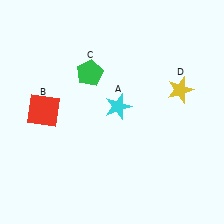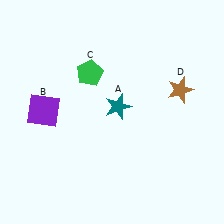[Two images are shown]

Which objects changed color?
A changed from cyan to teal. B changed from red to purple. D changed from yellow to brown.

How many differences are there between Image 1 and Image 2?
There are 3 differences between the two images.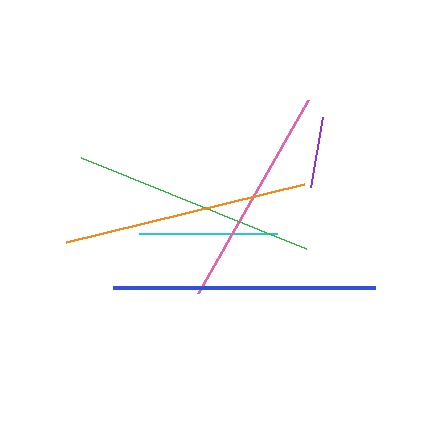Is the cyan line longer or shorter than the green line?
The green line is longer than the cyan line.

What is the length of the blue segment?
The blue segment is approximately 263 pixels long.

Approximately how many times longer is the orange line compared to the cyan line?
The orange line is approximately 1.8 times the length of the cyan line.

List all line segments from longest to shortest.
From longest to shortest: blue, orange, green, pink, cyan, purple.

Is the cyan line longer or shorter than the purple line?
The cyan line is longer than the purple line.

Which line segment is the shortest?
The purple line is the shortest at approximately 71 pixels.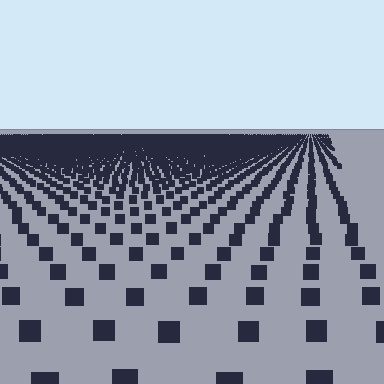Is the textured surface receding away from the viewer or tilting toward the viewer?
The surface is receding away from the viewer. Texture elements get smaller and denser toward the top.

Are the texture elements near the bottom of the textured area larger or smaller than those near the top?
Larger. Near the bottom, elements are closer to the viewer and appear at a bigger on-screen size.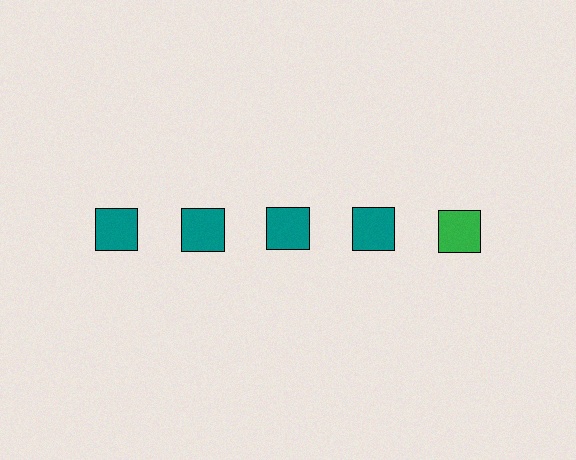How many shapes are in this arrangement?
There are 5 shapes arranged in a grid pattern.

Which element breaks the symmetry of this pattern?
The green square in the top row, rightmost column breaks the symmetry. All other shapes are teal squares.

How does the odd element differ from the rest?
It has a different color: green instead of teal.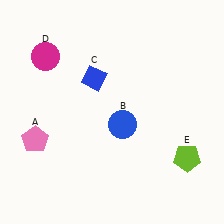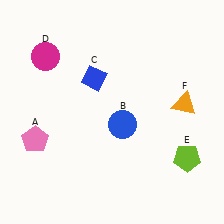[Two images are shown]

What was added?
An orange triangle (F) was added in Image 2.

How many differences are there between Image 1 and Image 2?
There is 1 difference between the two images.